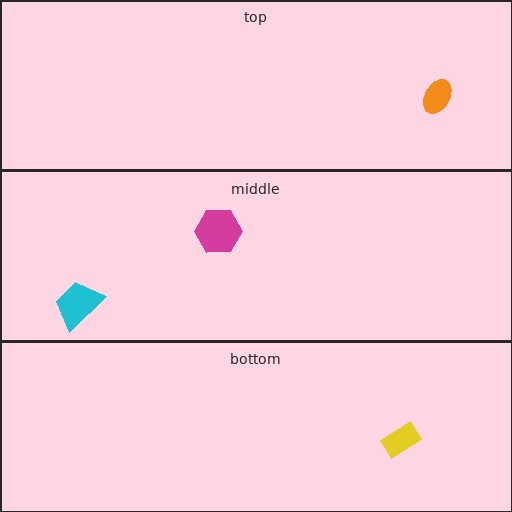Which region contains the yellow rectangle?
The bottom region.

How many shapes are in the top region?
1.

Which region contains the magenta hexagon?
The middle region.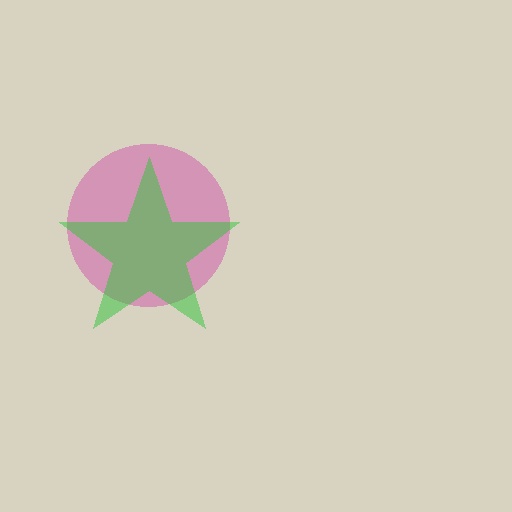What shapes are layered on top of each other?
The layered shapes are: a magenta circle, a green star.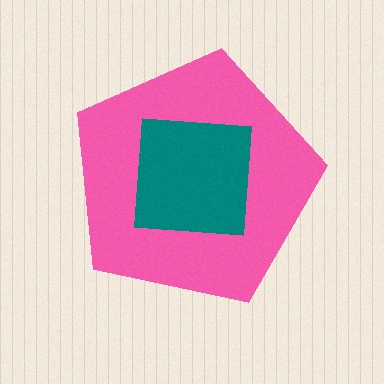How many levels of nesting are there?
2.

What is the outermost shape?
The pink pentagon.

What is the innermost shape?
The teal square.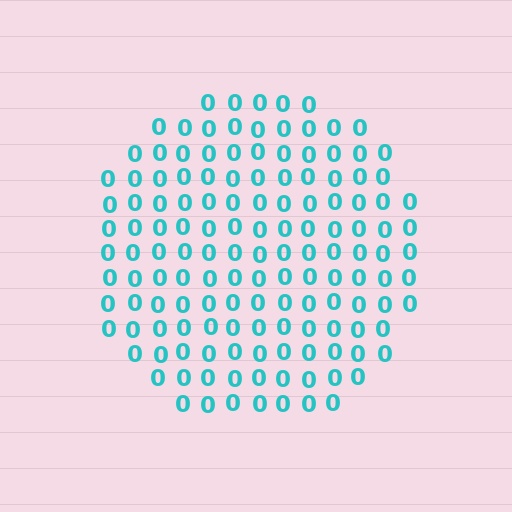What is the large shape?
The large shape is a circle.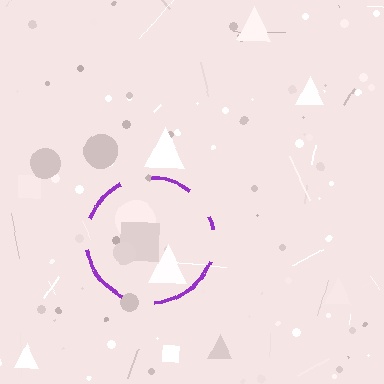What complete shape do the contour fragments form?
The contour fragments form a circle.